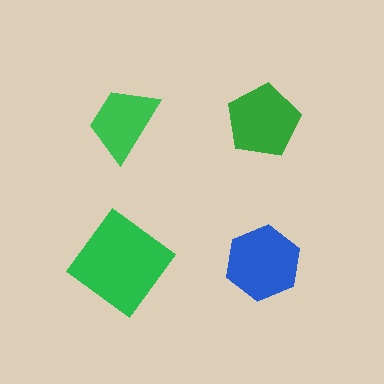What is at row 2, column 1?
A green diamond.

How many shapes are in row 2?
2 shapes.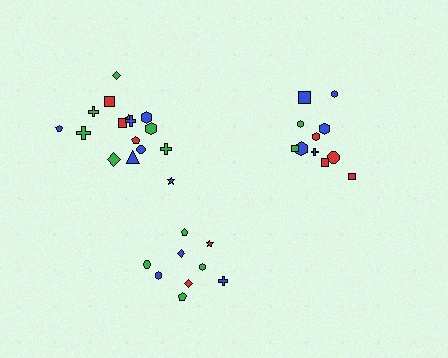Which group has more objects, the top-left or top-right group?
The top-left group.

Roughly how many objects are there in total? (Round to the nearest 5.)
Roughly 35 objects in total.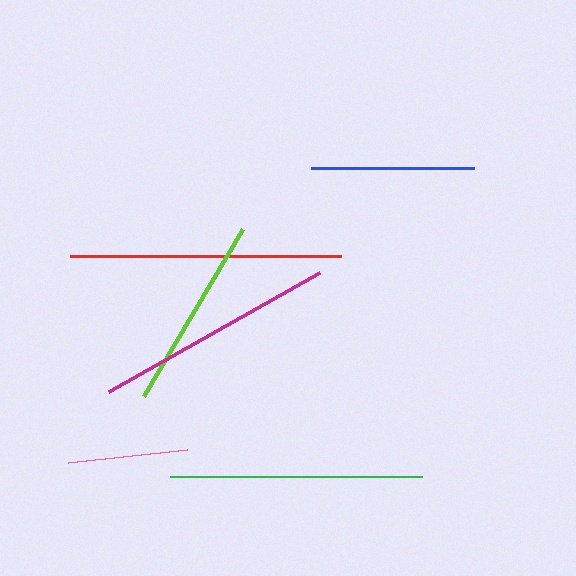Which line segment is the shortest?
The pink line is the shortest at approximately 120 pixels.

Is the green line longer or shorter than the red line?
The red line is longer than the green line.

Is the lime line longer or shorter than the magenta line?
The magenta line is longer than the lime line.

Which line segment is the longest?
The red line is the longest at approximately 270 pixels.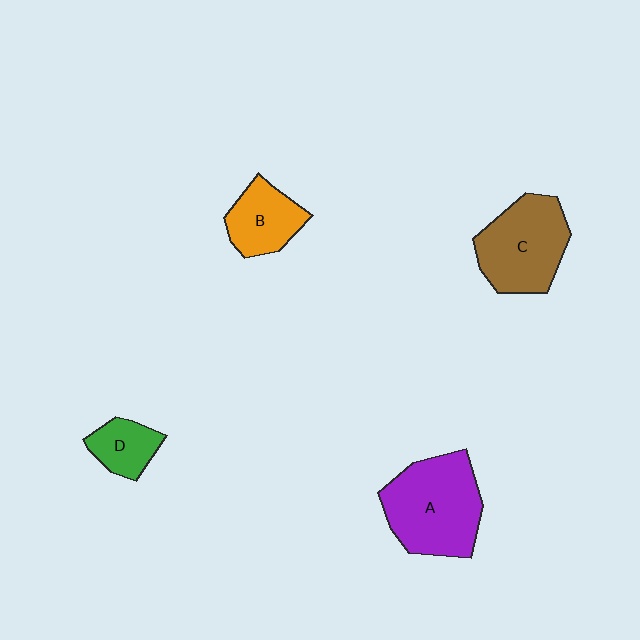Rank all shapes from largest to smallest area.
From largest to smallest: A (purple), C (brown), B (orange), D (green).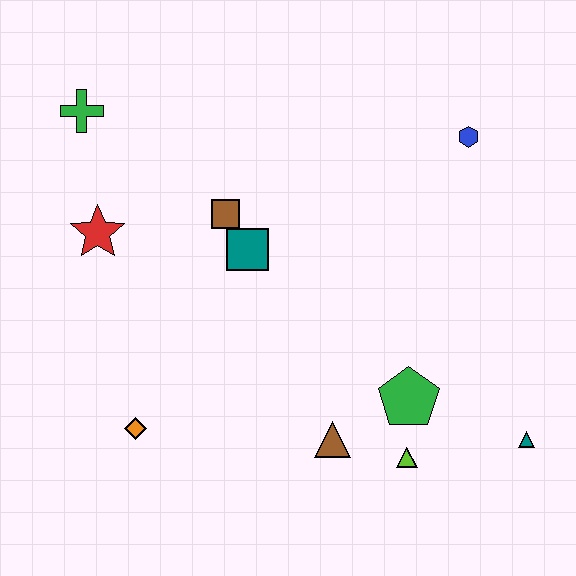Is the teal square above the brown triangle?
Yes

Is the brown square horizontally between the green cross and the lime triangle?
Yes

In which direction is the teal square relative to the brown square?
The teal square is below the brown square.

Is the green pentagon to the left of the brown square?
No